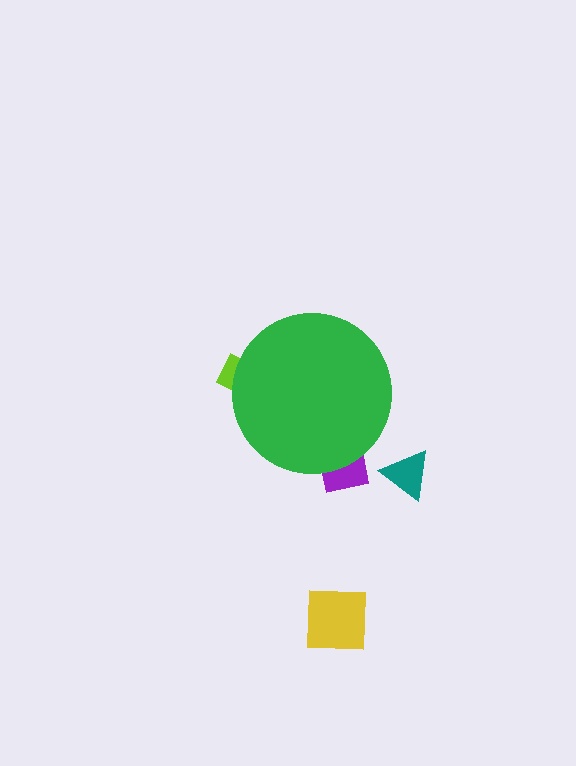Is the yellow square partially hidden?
No, the yellow square is fully visible.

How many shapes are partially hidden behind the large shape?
2 shapes are partially hidden.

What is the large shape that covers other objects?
A green circle.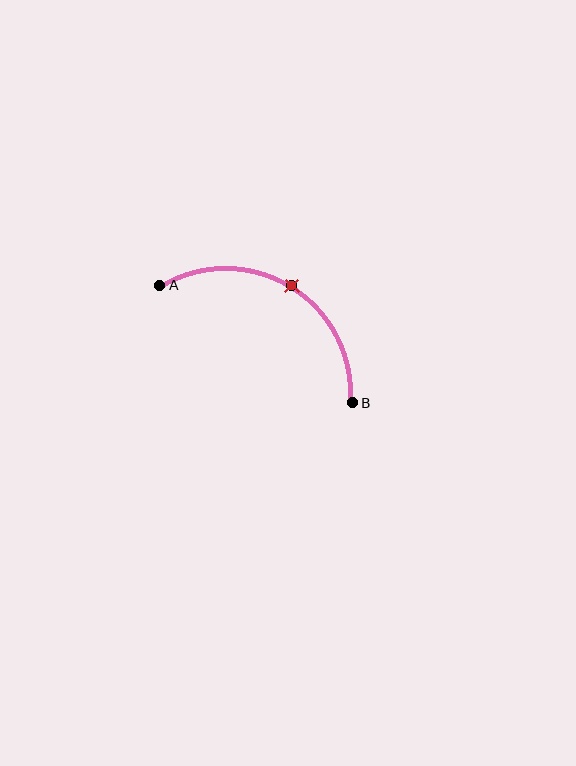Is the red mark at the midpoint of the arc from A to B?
Yes. The red mark lies on the arc at equal arc-length from both A and B — it is the arc midpoint.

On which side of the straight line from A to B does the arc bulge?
The arc bulges above the straight line connecting A and B.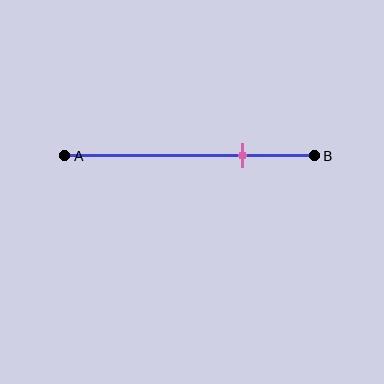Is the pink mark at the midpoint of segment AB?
No, the mark is at about 70% from A, not at the 50% midpoint.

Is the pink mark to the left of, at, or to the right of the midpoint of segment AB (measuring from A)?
The pink mark is to the right of the midpoint of segment AB.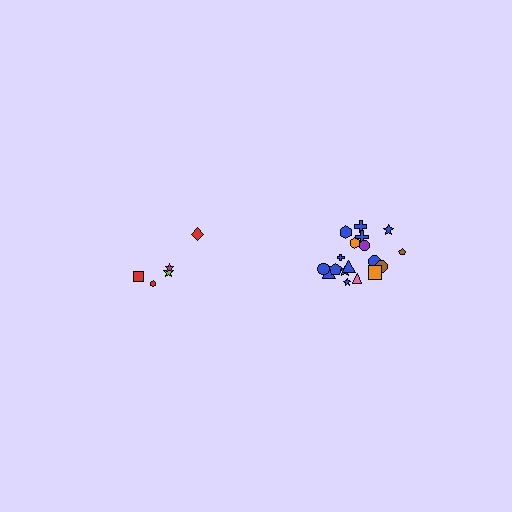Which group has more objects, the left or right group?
The right group.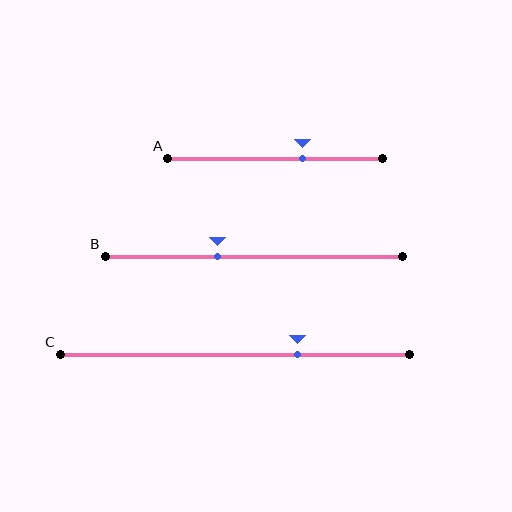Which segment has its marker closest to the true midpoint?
Segment B has its marker closest to the true midpoint.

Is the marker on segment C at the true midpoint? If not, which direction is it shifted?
No, the marker on segment C is shifted to the right by about 18% of the segment length.